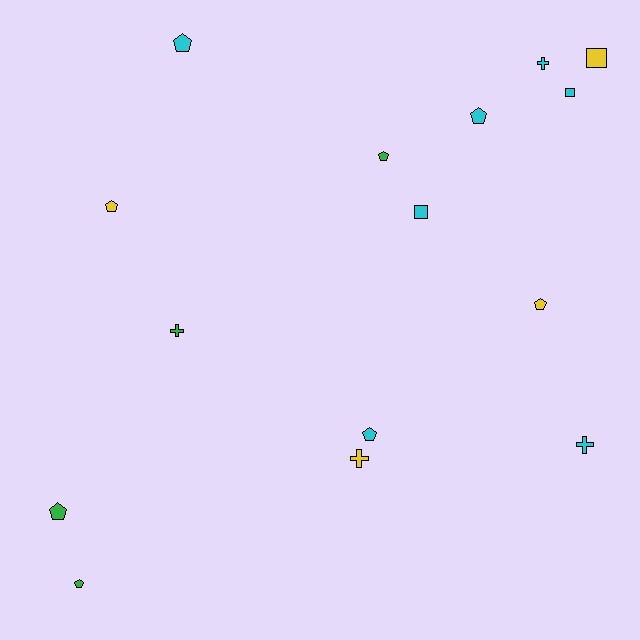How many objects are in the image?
There are 15 objects.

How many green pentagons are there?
There are 3 green pentagons.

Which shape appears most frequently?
Pentagon, with 8 objects.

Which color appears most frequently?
Cyan, with 7 objects.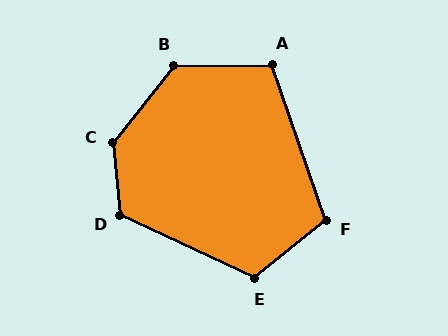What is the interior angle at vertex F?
Approximately 110 degrees (obtuse).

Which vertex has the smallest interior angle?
A, at approximately 108 degrees.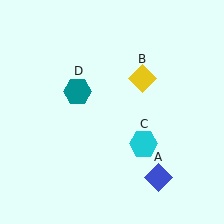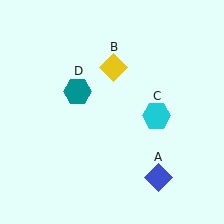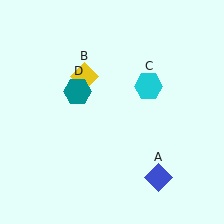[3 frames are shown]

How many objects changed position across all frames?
2 objects changed position: yellow diamond (object B), cyan hexagon (object C).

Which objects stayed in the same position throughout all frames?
Blue diamond (object A) and teal hexagon (object D) remained stationary.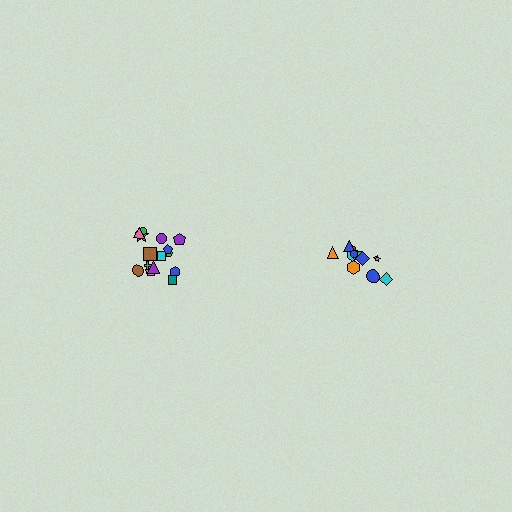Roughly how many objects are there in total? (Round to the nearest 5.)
Roughly 25 objects in total.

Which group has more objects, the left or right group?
The left group.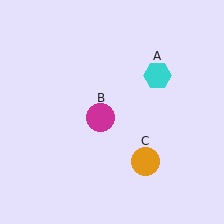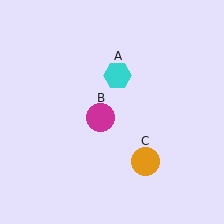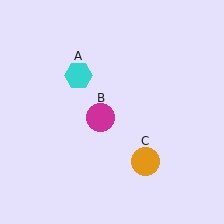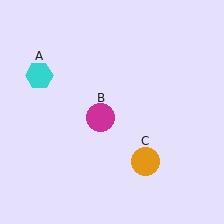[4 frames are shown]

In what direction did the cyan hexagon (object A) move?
The cyan hexagon (object A) moved left.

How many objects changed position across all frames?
1 object changed position: cyan hexagon (object A).